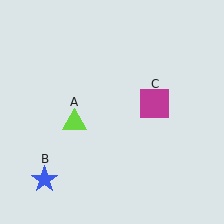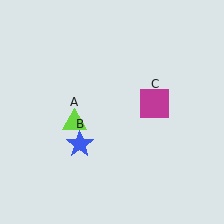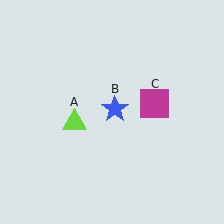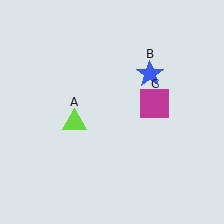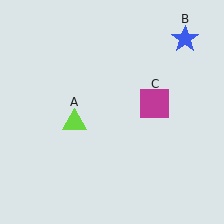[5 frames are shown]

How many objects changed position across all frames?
1 object changed position: blue star (object B).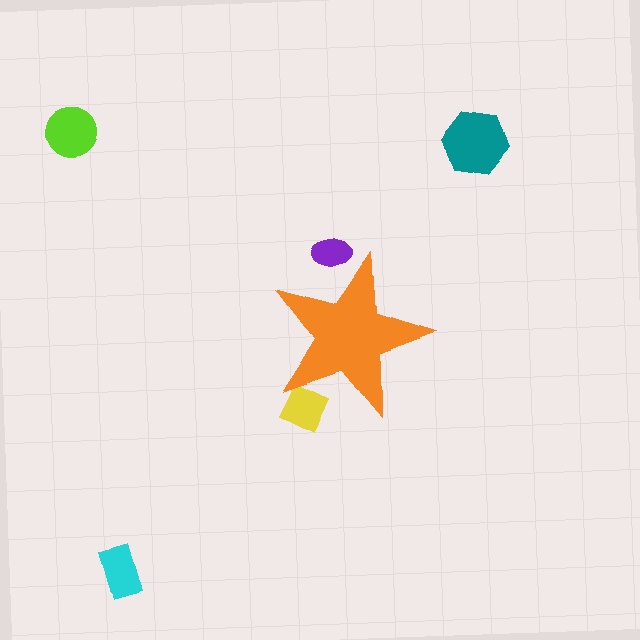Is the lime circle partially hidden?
No, the lime circle is fully visible.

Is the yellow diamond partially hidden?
Yes, the yellow diamond is partially hidden behind the orange star.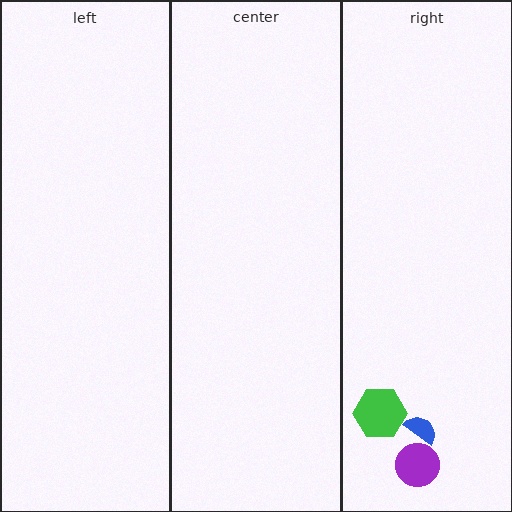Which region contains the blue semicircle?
The right region.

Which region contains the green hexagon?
The right region.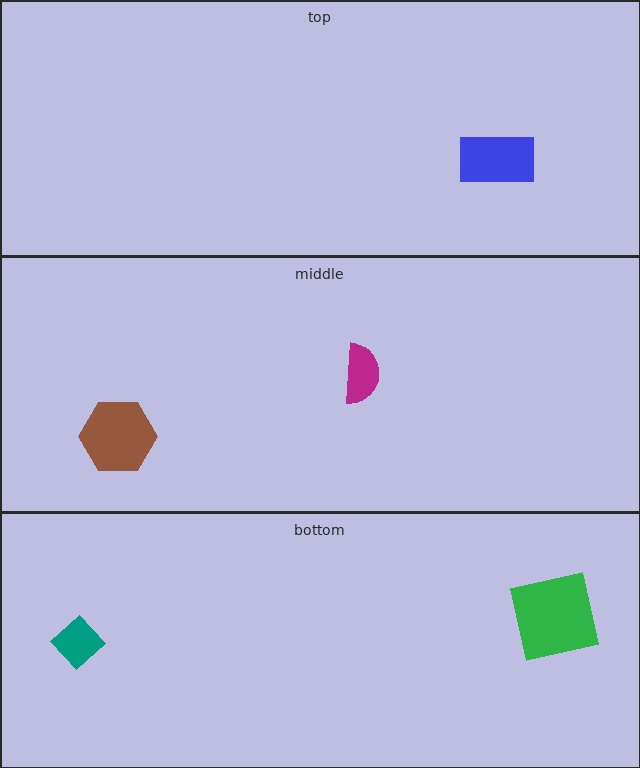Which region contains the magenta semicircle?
The middle region.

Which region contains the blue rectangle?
The top region.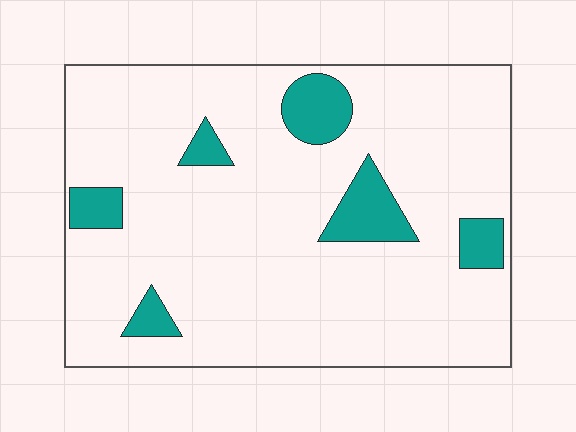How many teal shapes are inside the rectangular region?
6.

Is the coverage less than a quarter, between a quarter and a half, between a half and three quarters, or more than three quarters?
Less than a quarter.